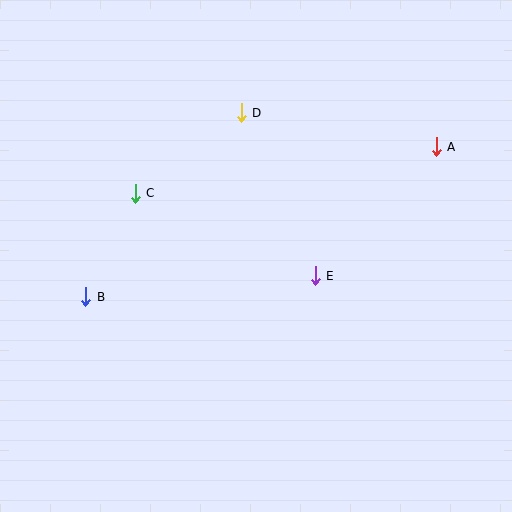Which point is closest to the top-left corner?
Point C is closest to the top-left corner.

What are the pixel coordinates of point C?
Point C is at (135, 193).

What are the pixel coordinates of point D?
Point D is at (241, 113).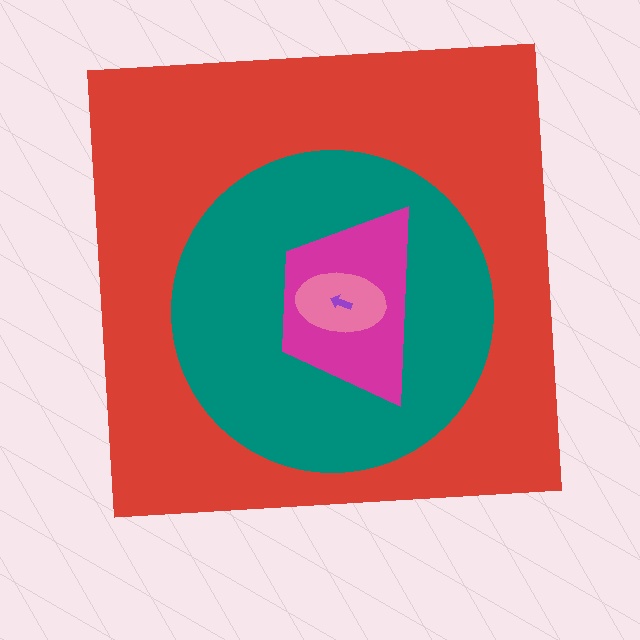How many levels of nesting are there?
5.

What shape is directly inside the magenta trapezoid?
The pink ellipse.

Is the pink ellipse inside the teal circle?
Yes.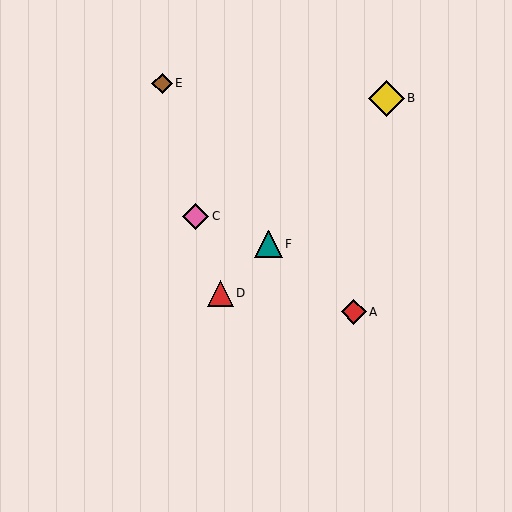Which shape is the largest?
The yellow diamond (labeled B) is the largest.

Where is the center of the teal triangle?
The center of the teal triangle is at (268, 244).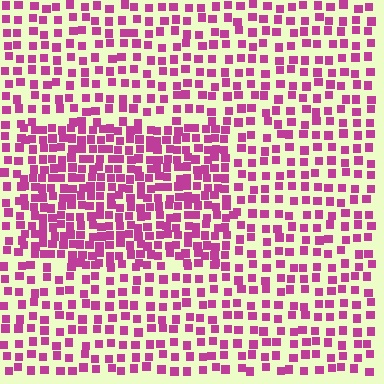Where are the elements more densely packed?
The elements are more densely packed inside the rectangle boundary.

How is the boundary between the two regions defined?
The boundary is defined by a change in element density (approximately 1.8x ratio). All elements are the same color, size, and shape.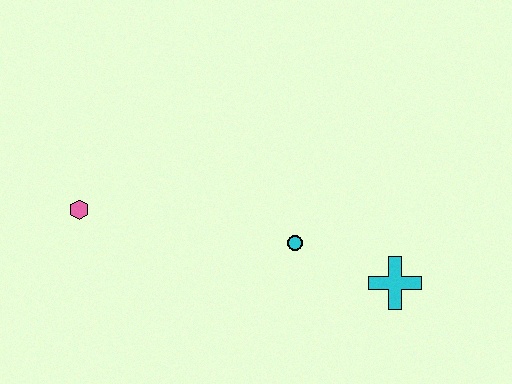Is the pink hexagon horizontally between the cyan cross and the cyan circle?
No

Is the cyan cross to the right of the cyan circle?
Yes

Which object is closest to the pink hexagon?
The cyan circle is closest to the pink hexagon.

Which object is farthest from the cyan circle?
The pink hexagon is farthest from the cyan circle.